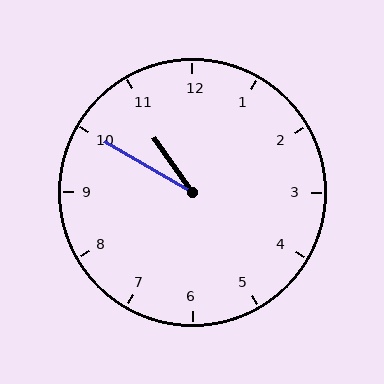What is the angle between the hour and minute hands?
Approximately 25 degrees.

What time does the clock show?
10:50.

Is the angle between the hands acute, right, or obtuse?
It is acute.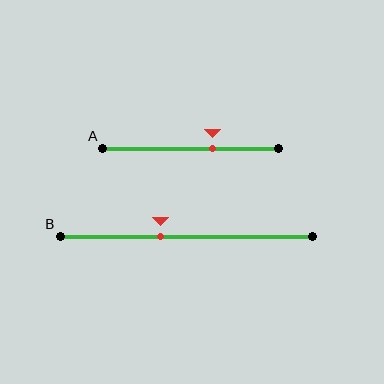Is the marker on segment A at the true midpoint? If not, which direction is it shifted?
No, the marker on segment A is shifted to the right by about 13% of the segment length.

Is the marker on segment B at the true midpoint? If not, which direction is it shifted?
No, the marker on segment B is shifted to the left by about 10% of the segment length.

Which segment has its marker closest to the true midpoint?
Segment B has its marker closest to the true midpoint.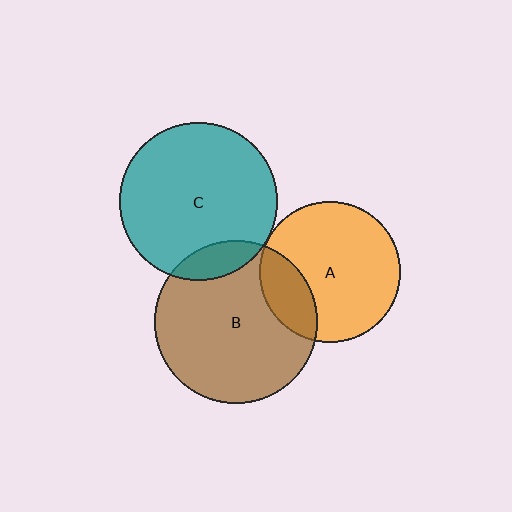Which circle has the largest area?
Circle B (brown).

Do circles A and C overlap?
Yes.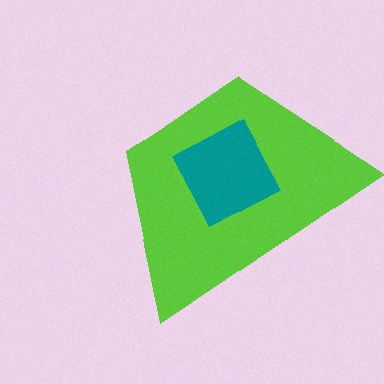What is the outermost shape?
The lime trapezoid.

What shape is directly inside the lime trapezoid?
The teal square.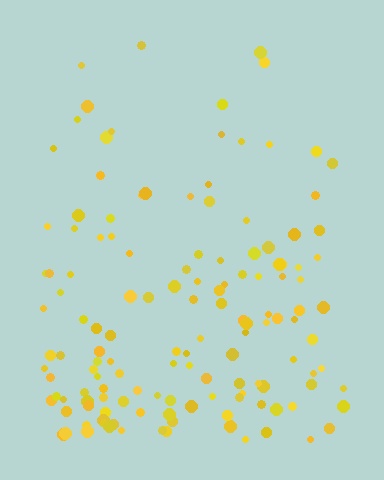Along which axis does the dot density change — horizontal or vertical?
Vertical.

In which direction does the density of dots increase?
From top to bottom, with the bottom side densest.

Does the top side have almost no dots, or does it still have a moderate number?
Still a moderate number, just noticeably fewer than the bottom.